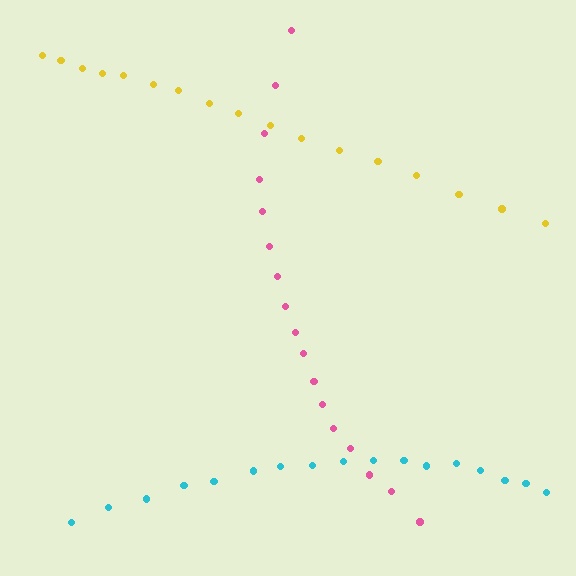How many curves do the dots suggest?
There are 3 distinct paths.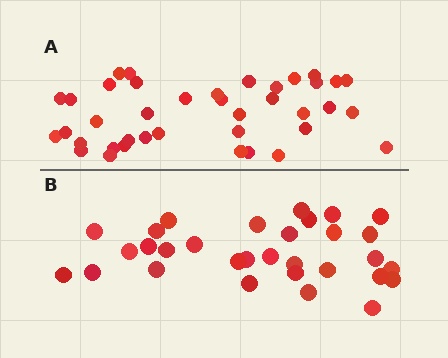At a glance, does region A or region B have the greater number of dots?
Region A (the top region) has more dots.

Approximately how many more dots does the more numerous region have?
Region A has roughly 8 or so more dots than region B.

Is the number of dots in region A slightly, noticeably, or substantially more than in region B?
Region A has noticeably more, but not dramatically so. The ratio is roughly 1.3 to 1.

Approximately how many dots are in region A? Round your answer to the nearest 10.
About 40 dots. (The exact count is 39, which rounds to 40.)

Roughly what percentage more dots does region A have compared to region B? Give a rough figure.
About 25% more.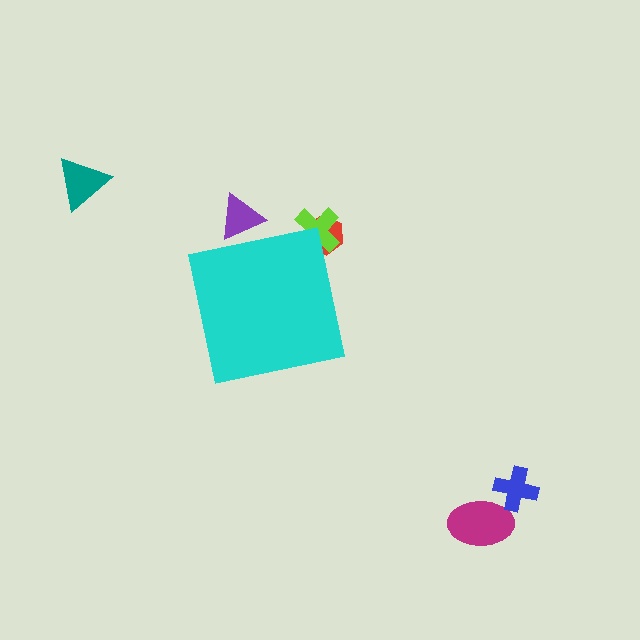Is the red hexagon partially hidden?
Yes, the red hexagon is partially hidden behind the cyan square.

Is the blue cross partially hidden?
No, the blue cross is fully visible.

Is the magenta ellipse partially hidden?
No, the magenta ellipse is fully visible.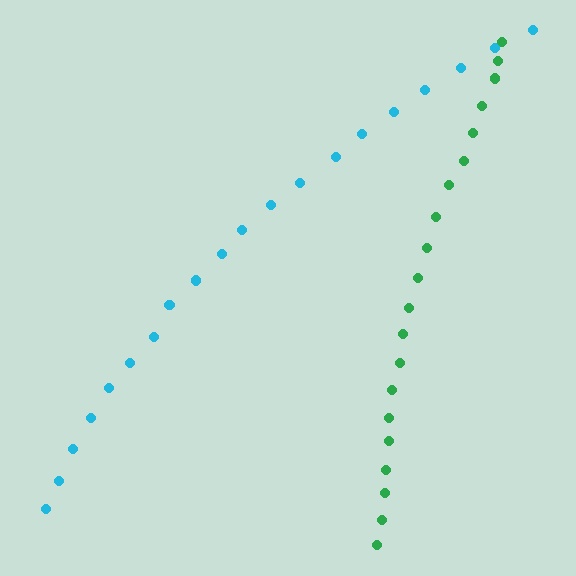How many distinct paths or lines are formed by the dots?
There are 2 distinct paths.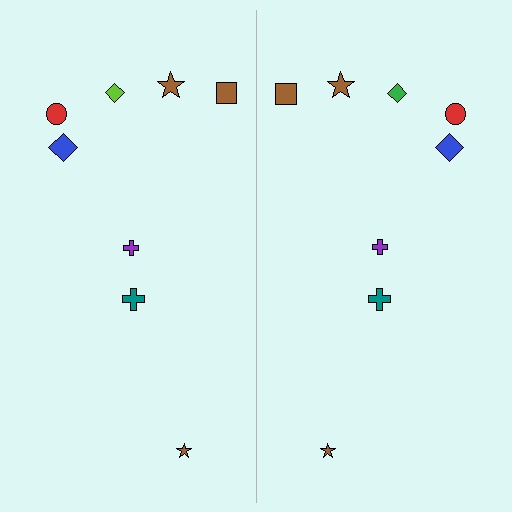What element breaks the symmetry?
The green diamond on the right side breaks the symmetry — its mirror counterpart is lime.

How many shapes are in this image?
There are 16 shapes in this image.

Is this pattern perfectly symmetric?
No, the pattern is not perfectly symmetric. The green diamond on the right side breaks the symmetry — its mirror counterpart is lime.